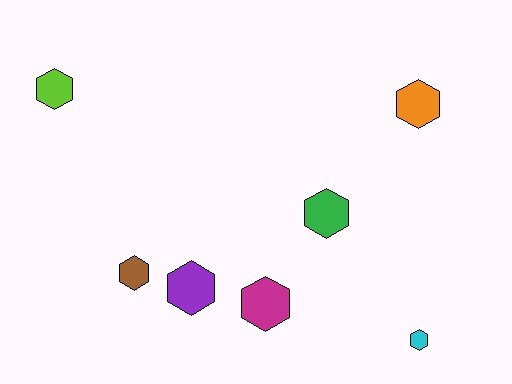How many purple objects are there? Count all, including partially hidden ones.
There is 1 purple object.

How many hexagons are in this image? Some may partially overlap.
There are 7 hexagons.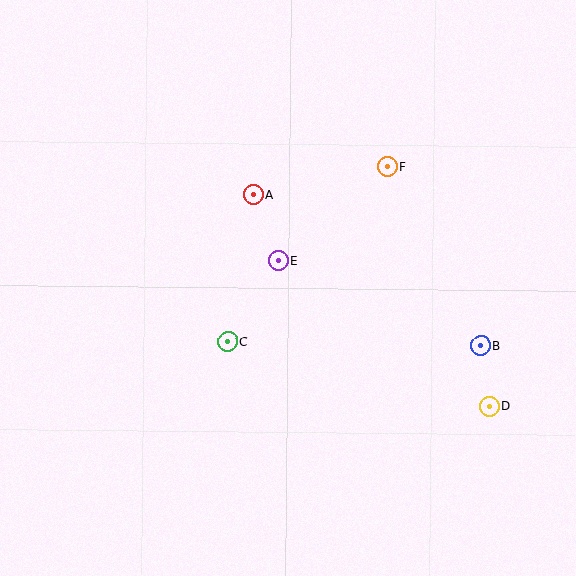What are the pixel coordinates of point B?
Point B is at (481, 346).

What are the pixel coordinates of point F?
Point F is at (387, 167).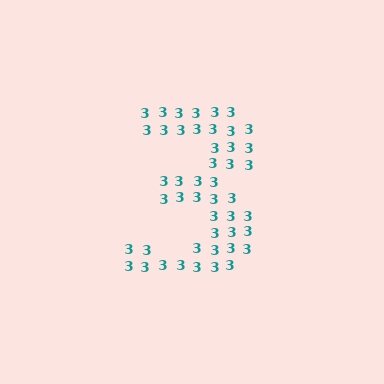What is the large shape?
The large shape is the digit 3.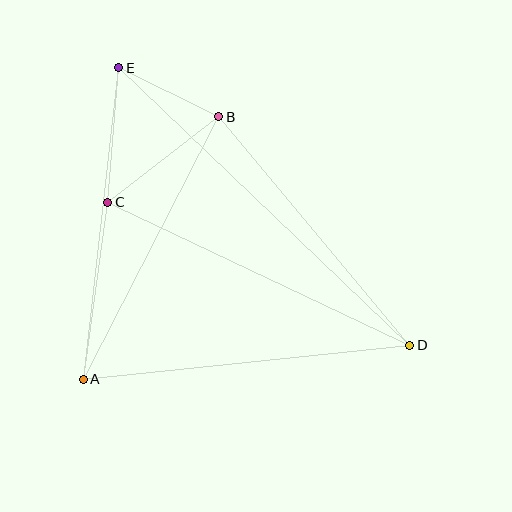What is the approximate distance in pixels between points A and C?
The distance between A and C is approximately 179 pixels.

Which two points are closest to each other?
Points B and E are closest to each other.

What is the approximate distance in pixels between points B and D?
The distance between B and D is approximately 298 pixels.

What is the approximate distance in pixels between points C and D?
The distance between C and D is approximately 334 pixels.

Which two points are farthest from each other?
Points D and E are farthest from each other.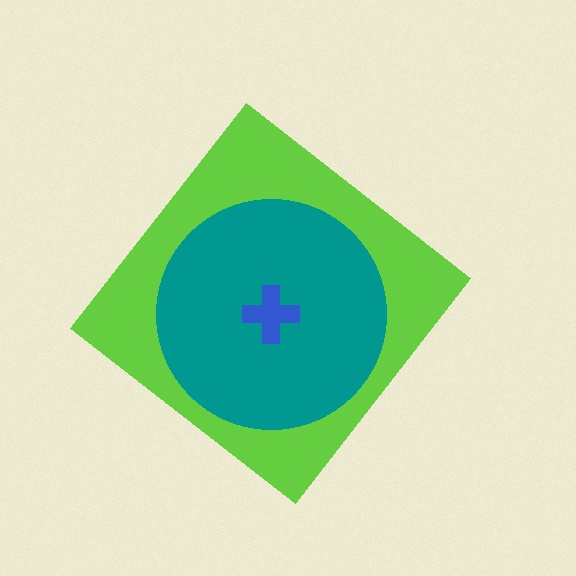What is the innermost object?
The blue cross.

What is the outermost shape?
The lime diamond.